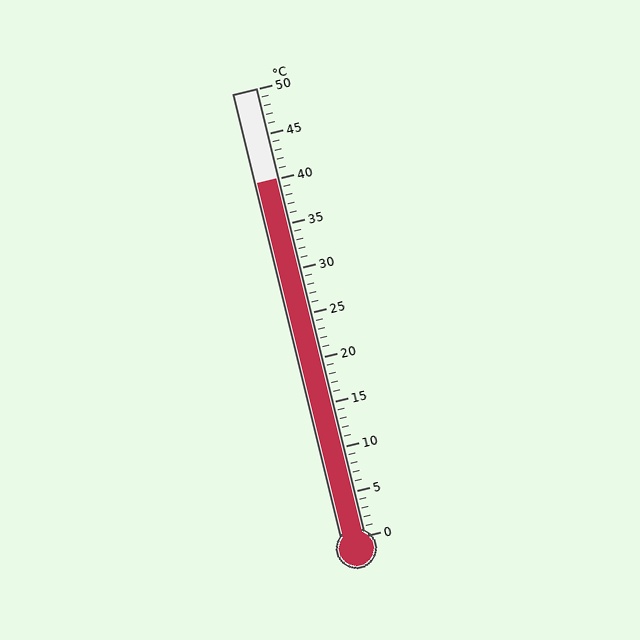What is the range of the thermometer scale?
The thermometer scale ranges from 0°C to 50°C.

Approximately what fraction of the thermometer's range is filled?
The thermometer is filled to approximately 80% of its range.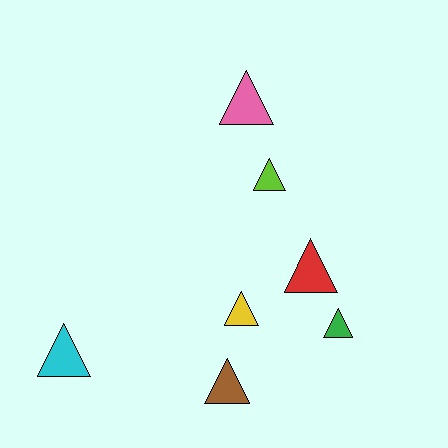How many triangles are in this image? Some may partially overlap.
There are 7 triangles.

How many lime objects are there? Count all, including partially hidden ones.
There is 1 lime object.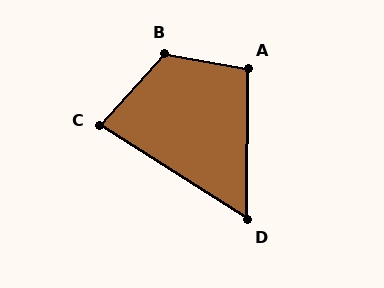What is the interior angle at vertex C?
Approximately 80 degrees (acute).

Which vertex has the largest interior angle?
B, at approximately 122 degrees.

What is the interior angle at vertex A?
Approximately 100 degrees (obtuse).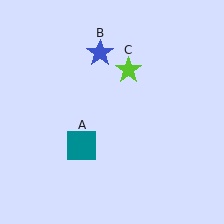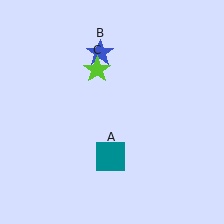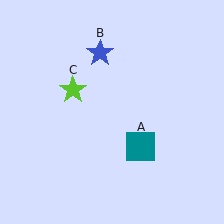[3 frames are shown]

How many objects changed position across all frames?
2 objects changed position: teal square (object A), lime star (object C).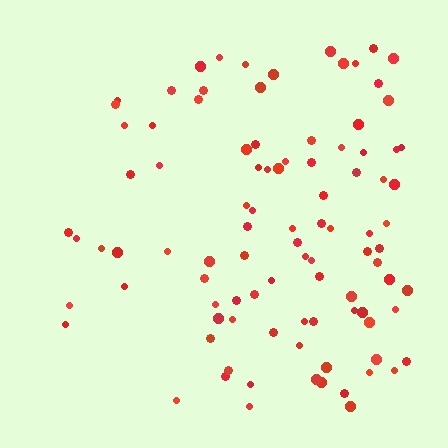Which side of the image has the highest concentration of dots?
The right.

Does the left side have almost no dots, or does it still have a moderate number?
Still a moderate number, just noticeably fewer than the right.